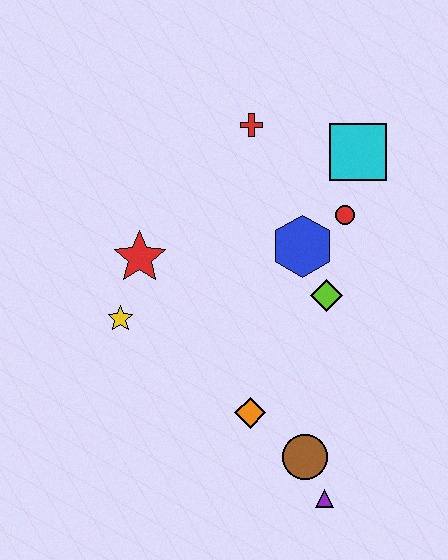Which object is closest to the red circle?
The blue hexagon is closest to the red circle.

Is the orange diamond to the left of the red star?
No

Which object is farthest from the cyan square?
The purple triangle is farthest from the cyan square.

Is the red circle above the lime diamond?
Yes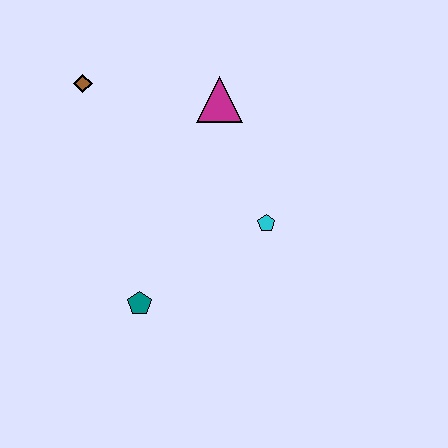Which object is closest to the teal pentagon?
The cyan pentagon is closest to the teal pentagon.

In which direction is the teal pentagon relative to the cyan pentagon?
The teal pentagon is to the left of the cyan pentagon.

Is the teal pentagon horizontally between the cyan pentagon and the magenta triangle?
No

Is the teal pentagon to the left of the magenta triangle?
Yes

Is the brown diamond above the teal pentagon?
Yes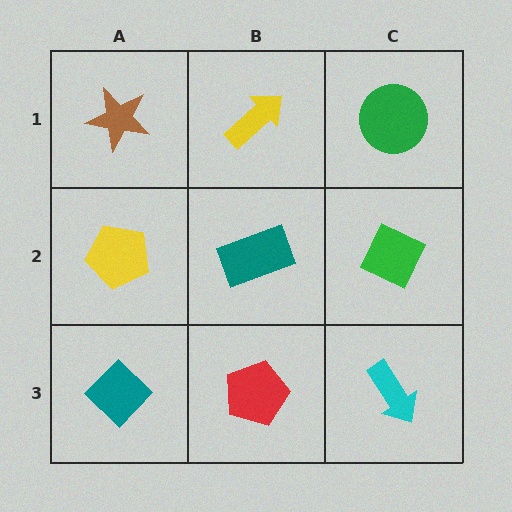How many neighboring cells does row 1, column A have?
2.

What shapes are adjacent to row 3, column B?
A teal rectangle (row 2, column B), a teal diamond (row 3, column A), a cyan arrow (row 3, column C).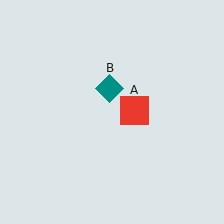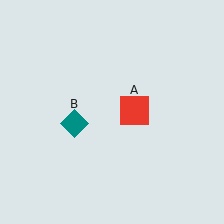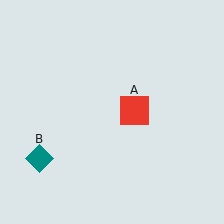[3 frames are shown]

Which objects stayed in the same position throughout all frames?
Red square (object A) remained stationary.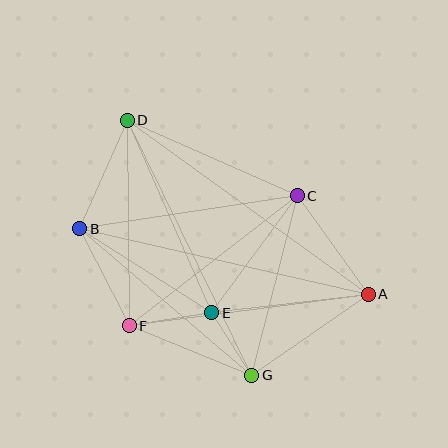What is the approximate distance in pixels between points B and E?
The distance between B and E is approximately 157 pixels.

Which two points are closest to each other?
Points E and G are closest to each other.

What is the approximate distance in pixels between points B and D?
The distance between B and D is approximately 119 pixels.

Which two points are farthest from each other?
Points A and D are farthest from each other.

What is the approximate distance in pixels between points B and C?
The distance between B and C is approximately 220 pixels.